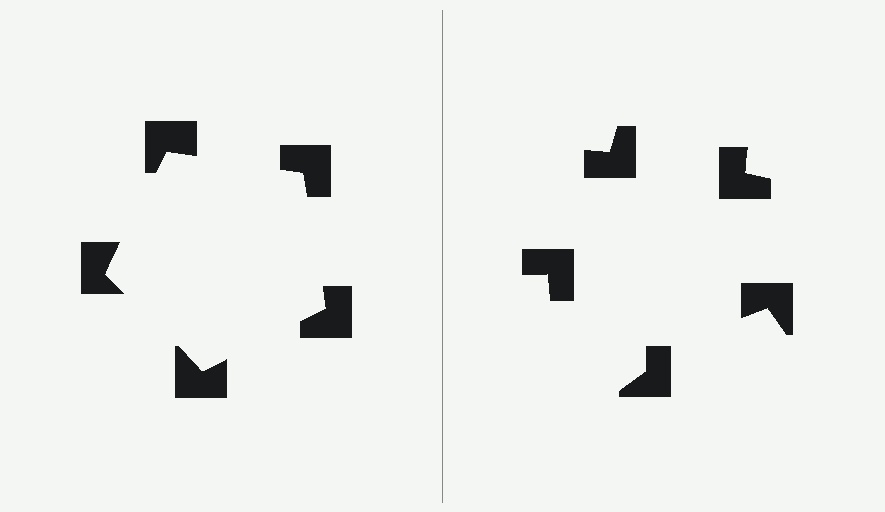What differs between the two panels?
The notched squares are positioned identically on both sides; only the wedge orientations differ. On the left they align to a pentagon; on the right they are misaligned.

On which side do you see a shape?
An illusory pentagon appears on the left side. On the right side the wedge cuts are rotated, so no coherent shape forms.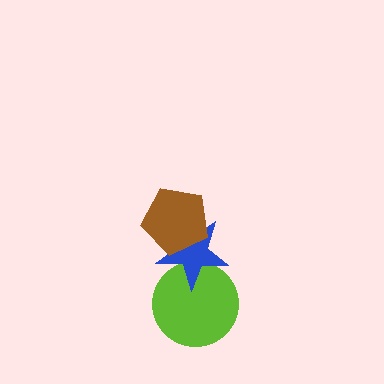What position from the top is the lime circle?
The lime circle is 3rd from the top.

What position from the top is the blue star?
The blue star is 2nd from the top.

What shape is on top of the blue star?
The brown pentagon is on top of the blue star.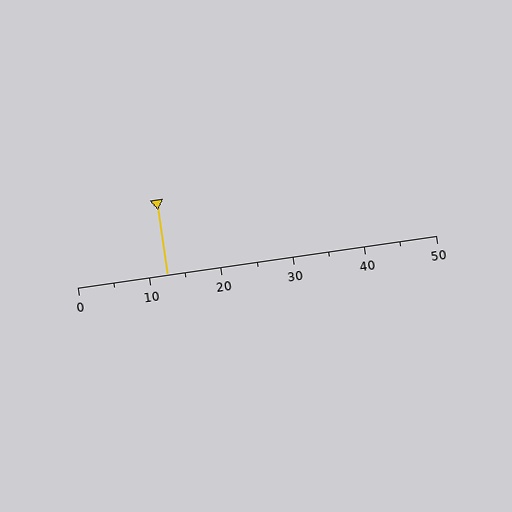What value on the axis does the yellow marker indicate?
The marker indicates approximately 12.5.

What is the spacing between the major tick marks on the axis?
The major ticks are spaced 10 apart.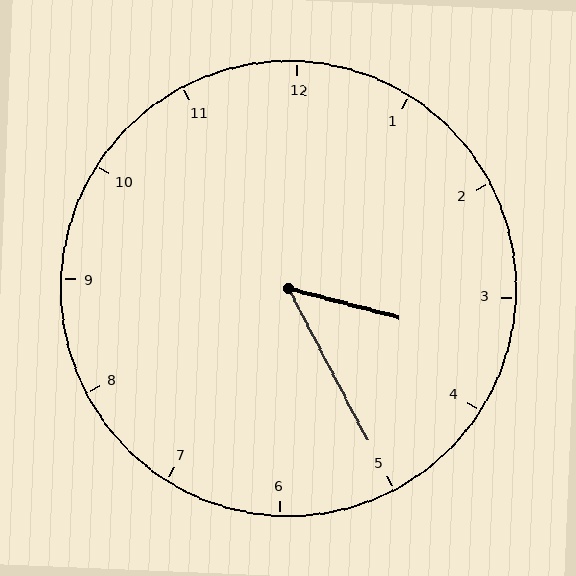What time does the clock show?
3:25.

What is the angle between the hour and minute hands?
Approximately 48 degrees.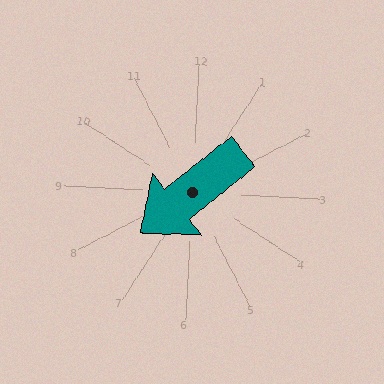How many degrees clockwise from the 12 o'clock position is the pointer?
Approximately 229 degrees.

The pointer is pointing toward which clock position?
Roughly 8 o'clock.